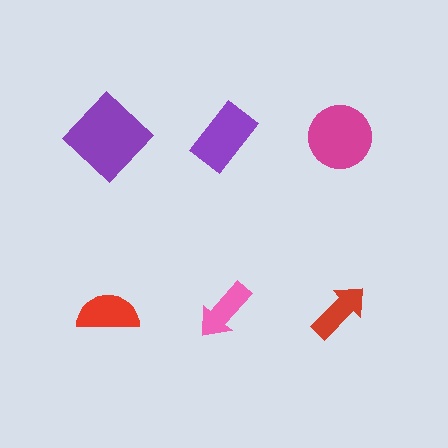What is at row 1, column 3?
A magenta circle.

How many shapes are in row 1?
3 shapes.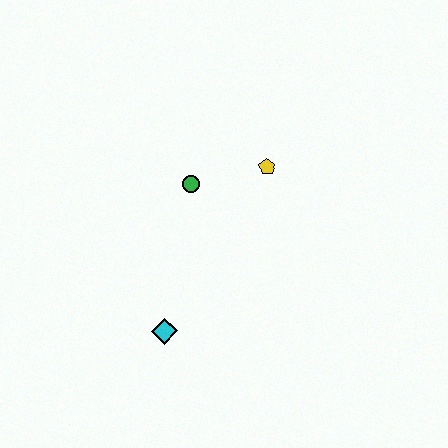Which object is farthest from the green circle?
The cyan diamond is farthest from the green circle.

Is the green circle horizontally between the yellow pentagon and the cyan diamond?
Yes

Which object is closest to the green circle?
The yellow pentagon is closest to the green circle.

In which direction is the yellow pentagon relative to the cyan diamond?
The yellow pentagon is above the cyan diamond.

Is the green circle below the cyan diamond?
No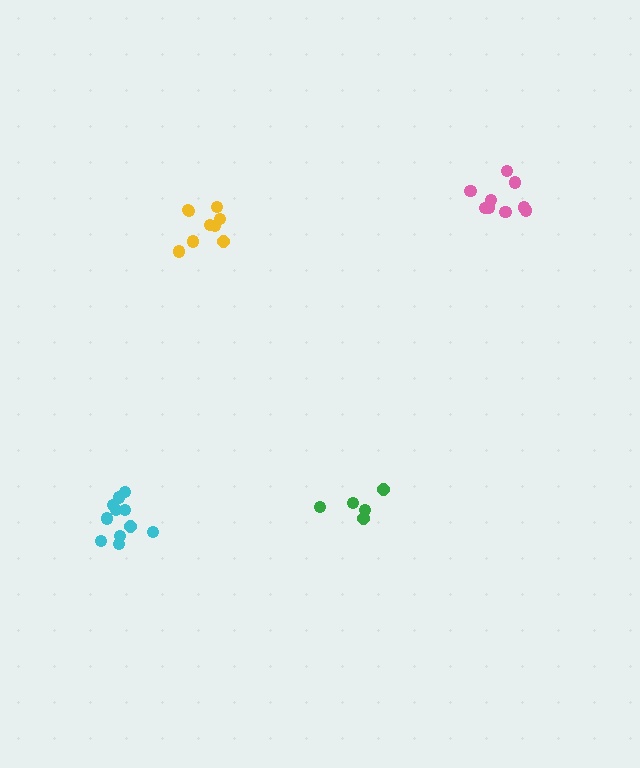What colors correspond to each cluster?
The clusters are colored: green, cyan, pink, yellow.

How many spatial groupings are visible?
There are 4 spatial groupings.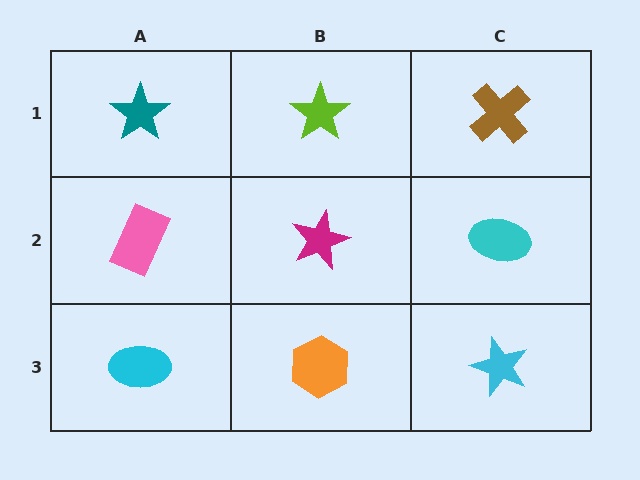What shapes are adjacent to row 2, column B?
A lime star (row 1, column B), an orange hexagon (row 3, column B), a pink rectangle (row 2, column A), a cyan ellipse (row 2, column C).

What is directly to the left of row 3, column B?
A cyan ellipse.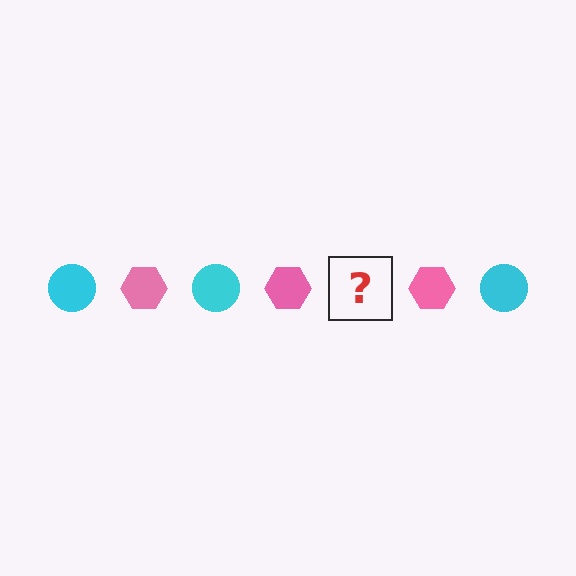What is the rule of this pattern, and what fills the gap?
The rule is that the pattern alternates between cyan circle and pink hexagon. The gap should be filled with a cyan circle.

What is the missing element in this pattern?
The missing element is a cyan circle.